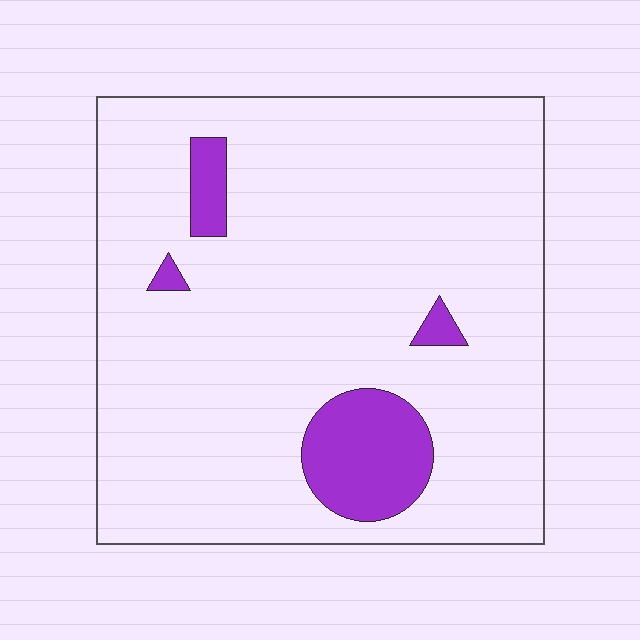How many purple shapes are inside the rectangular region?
4.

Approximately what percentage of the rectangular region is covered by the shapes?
Approximately 10%.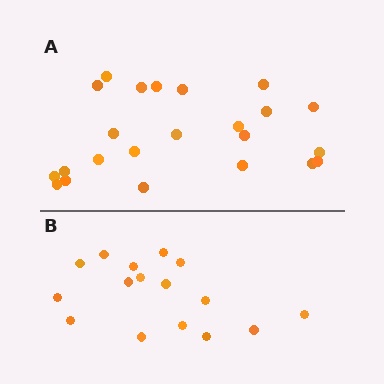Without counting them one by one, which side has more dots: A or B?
Region A (the top region) has more dots.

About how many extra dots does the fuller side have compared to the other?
Region A has roughly 8 or so more dots than region B.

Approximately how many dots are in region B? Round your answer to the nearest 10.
About 20 dots. (The exact count is 16, which rounds to 20.)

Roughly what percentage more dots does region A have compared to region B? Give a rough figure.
About 45% more.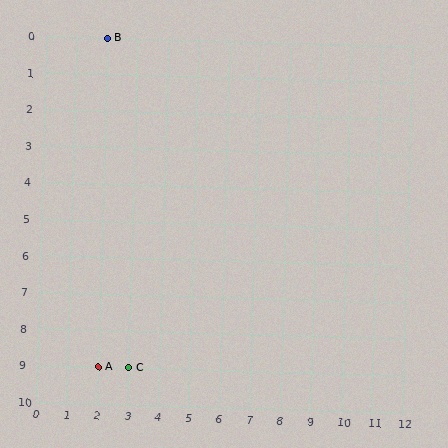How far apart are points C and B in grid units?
Points C and B are 1 column and 9 rows apart (about 9.1 grid units diagonally).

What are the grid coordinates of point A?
Point A is at grid coordinates (2, 9).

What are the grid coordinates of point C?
Point C is at grid coordinates (3, 9).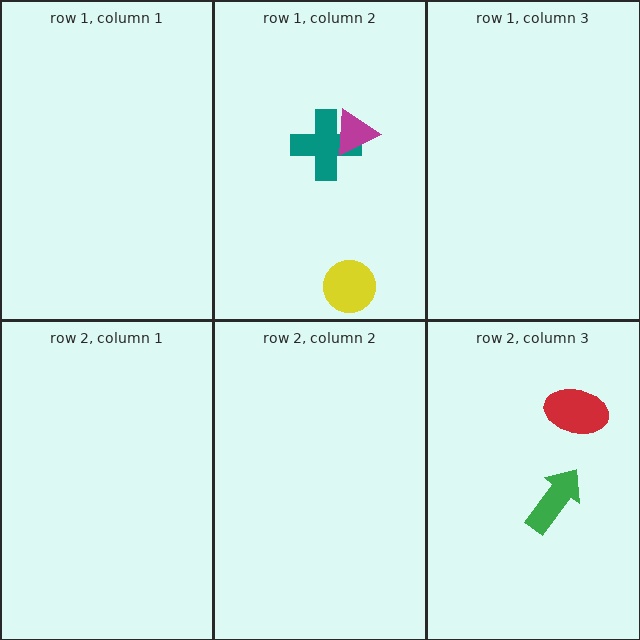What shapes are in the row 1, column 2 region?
The teal cross, the magenta triangle, the yellow circle.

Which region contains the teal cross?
The row 1, column 2 region.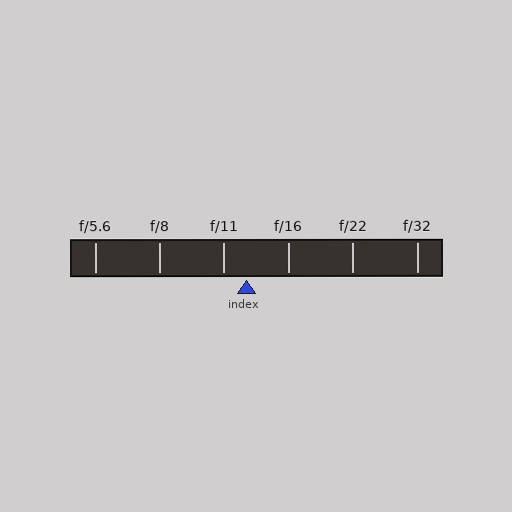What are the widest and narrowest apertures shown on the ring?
The widest aperture shown is f/5.6 and the narrowest is f/32.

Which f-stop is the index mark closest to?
The index mark is closest to f/11.